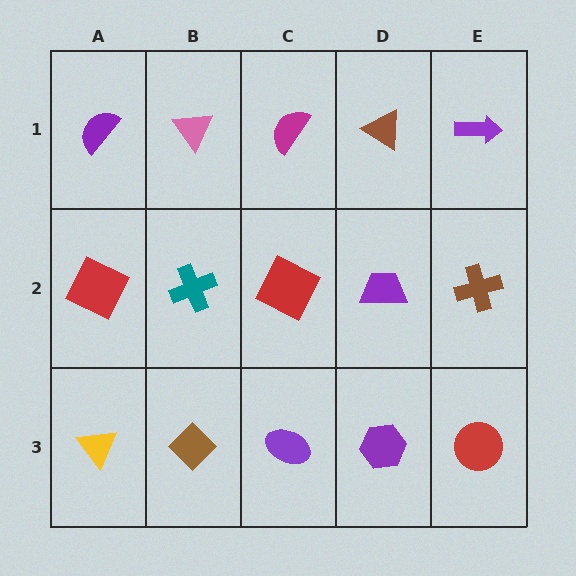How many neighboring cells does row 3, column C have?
3.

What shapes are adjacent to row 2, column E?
A purple arrow (row 1, column E), a red circle (row 3, column E), a purple trapezoid (row 2, column D).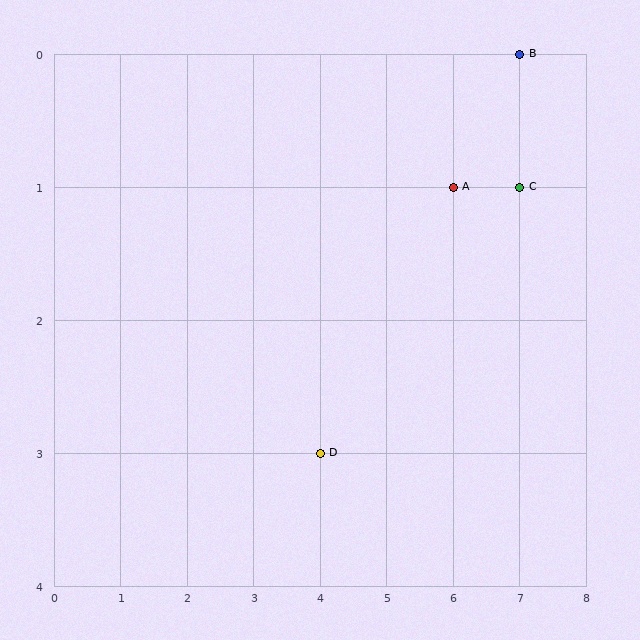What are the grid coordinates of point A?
Point A is at grid coordinates (6, 1).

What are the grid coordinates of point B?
Point B is at grid coordinates (7, 0).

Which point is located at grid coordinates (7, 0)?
Point B is at (7, 0).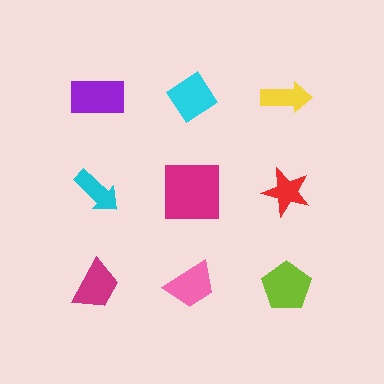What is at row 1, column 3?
A yellow arrow.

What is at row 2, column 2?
A magenta square.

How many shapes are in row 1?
3 shapes.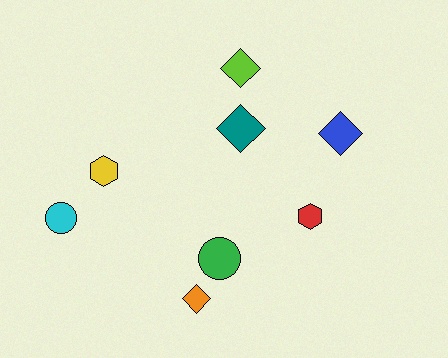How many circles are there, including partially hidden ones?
There are 2 circles.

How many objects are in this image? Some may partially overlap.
There are 8 objects.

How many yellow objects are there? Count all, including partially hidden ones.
There is 1 yellow object.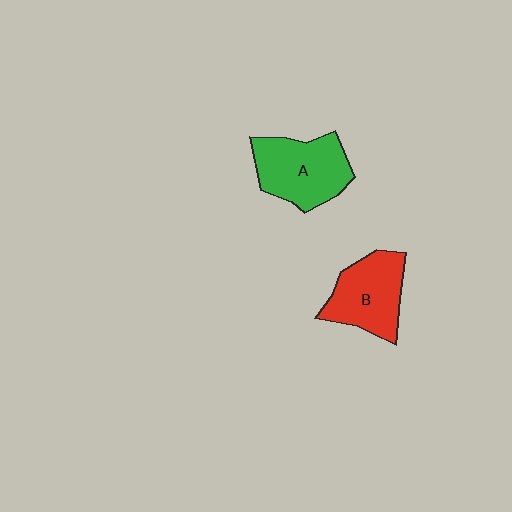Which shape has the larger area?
Shape A (green).